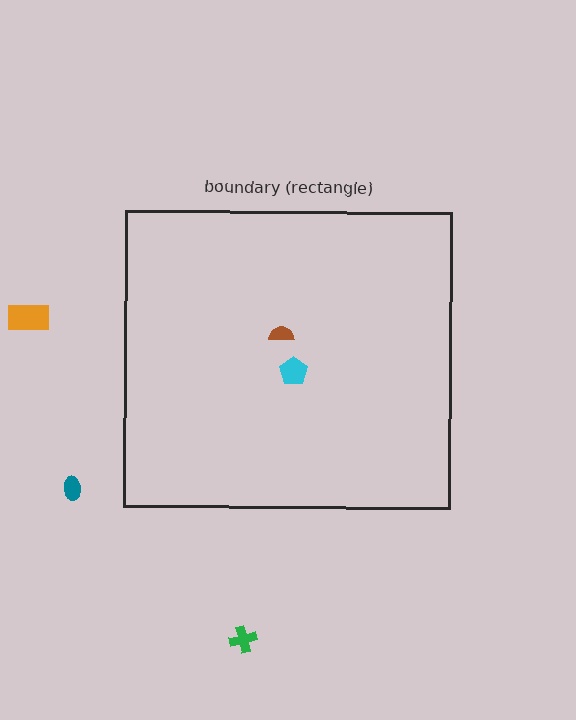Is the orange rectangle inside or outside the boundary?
Outside.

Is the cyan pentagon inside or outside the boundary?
Inside.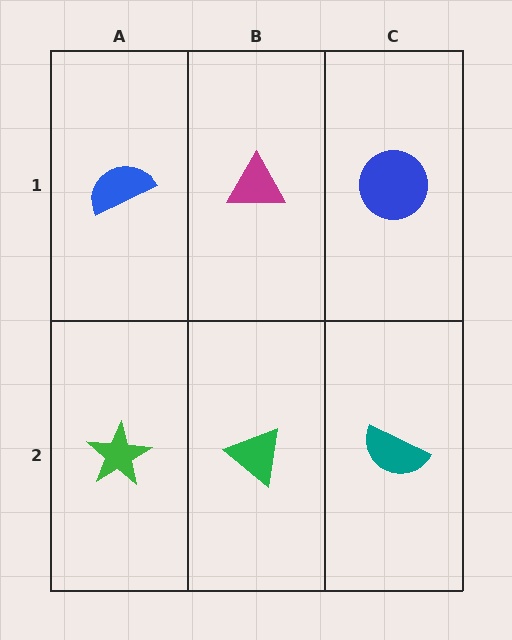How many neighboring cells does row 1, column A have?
2.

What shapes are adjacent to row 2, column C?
A blue circle (row 1, column C), a green triangle (row 2, column B).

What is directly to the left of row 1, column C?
A magenta triangle.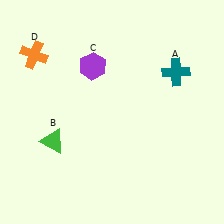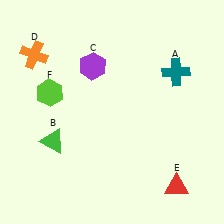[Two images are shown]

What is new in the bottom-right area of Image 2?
A red triangle (E) was added in the bottom-right area of Image 2.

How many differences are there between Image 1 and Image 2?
There are 2 differences between the two images.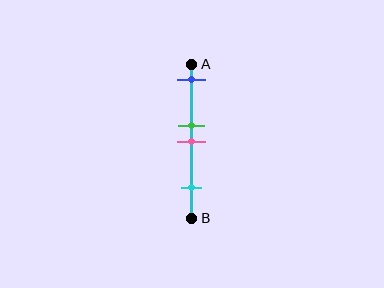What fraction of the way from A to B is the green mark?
The green mark is approximately 40% (0.4) of the way from A to B.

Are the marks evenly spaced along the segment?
No, the marks are not evenly spaced.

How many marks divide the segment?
There are 4 marks dividing the segment.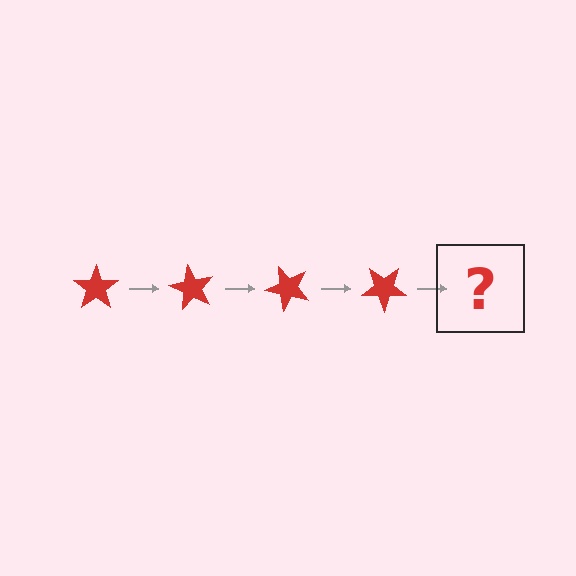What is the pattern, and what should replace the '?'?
The pattern is that the star rotates 60 degrees each step. The '?' should be a red star rotated 240 degrees.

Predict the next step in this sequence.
The next step is a red star rotated 240 degrees.